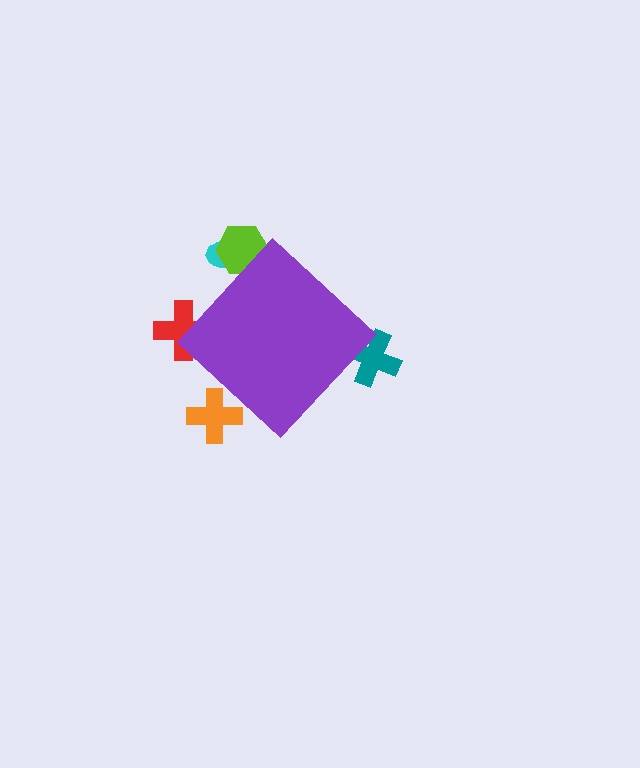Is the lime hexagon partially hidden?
Yes, the lime hexagon is partially hidden behind the purple diamond.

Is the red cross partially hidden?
Yes, the red cross is partially hidden behind the purple diamond.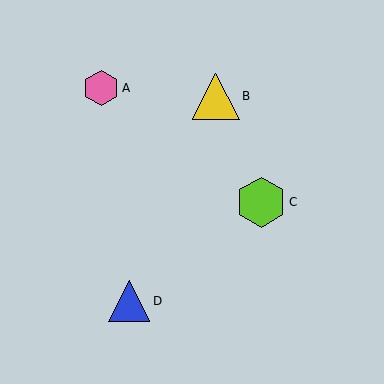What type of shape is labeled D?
Shape D is a blue triangle.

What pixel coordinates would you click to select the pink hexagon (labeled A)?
Click at (101, 88) to select the pink hexagon A.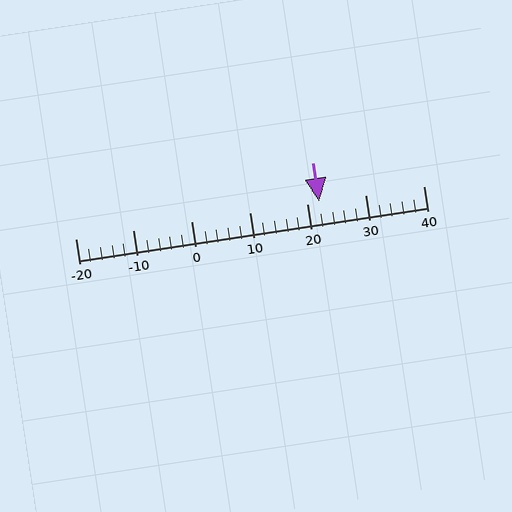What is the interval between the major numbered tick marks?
The major tick marks are spaced 10 units apart.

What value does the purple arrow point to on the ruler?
The purple arrow points to approximately 22.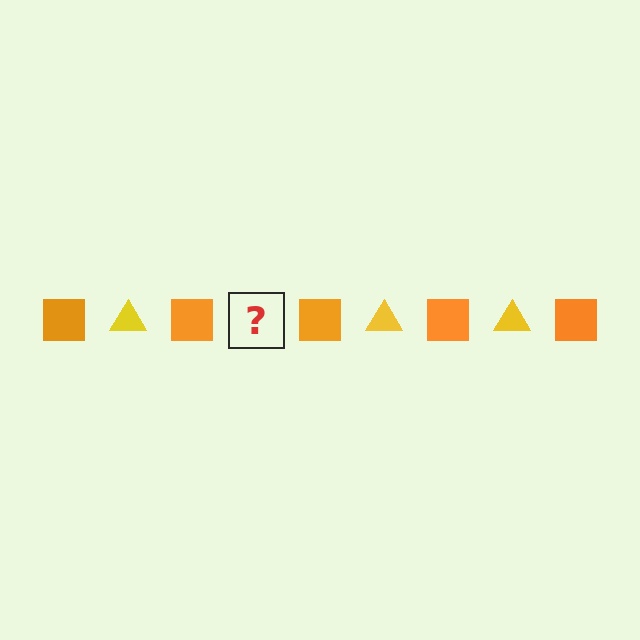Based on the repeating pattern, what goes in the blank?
The blank should be a yellow triangle.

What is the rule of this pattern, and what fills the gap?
The rule is that the pattern alternates between orange square and yellow triangle. The gap should be filled with a yellow triangle.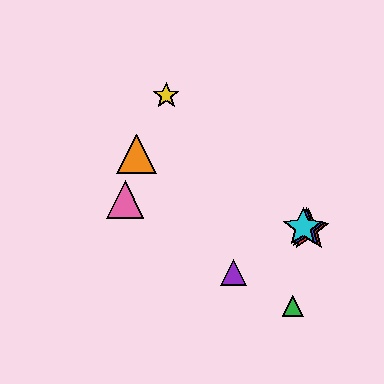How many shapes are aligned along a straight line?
4 shapes (the red star, the blue star, the orange triangle, the cyan star) are aligned along a straight line.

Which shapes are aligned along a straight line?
The red star, the blue star, the orange triangle, the cyan star are aligned along a straight line.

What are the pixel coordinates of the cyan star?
The cyan star is at (303, 227).